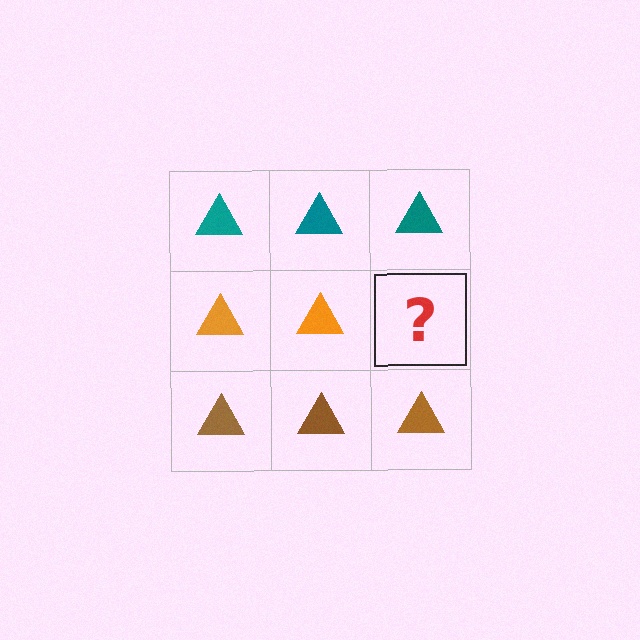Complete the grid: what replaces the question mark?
The question mark should be replaced with an orange triangle.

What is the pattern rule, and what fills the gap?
The rule is that each row has a consistent color. The gap should be filled with an orange triangle.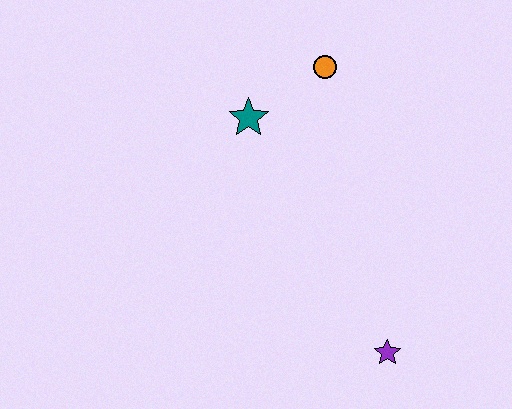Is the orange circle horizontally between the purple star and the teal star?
Yes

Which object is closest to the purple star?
The teal star is closest to the purple star.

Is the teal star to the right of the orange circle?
No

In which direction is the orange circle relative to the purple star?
The orange circle is above the purple star.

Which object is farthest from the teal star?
The purple star is farthest from the teal star.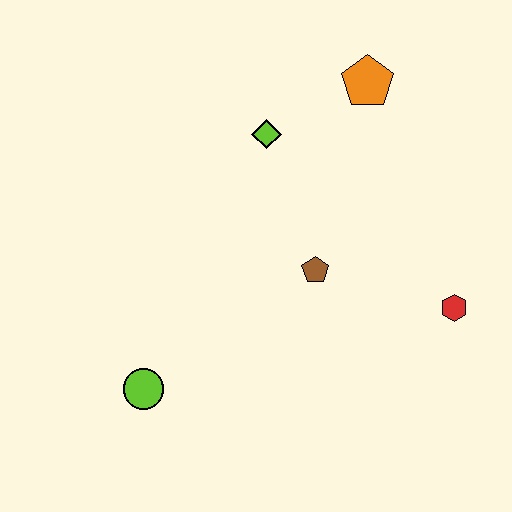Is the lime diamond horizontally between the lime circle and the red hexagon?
Yes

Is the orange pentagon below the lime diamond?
No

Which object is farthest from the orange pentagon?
The lime circle is farthest from the orange pentagon.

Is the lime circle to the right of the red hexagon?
No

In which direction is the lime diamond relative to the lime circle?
The lime diamond is above the lime circle.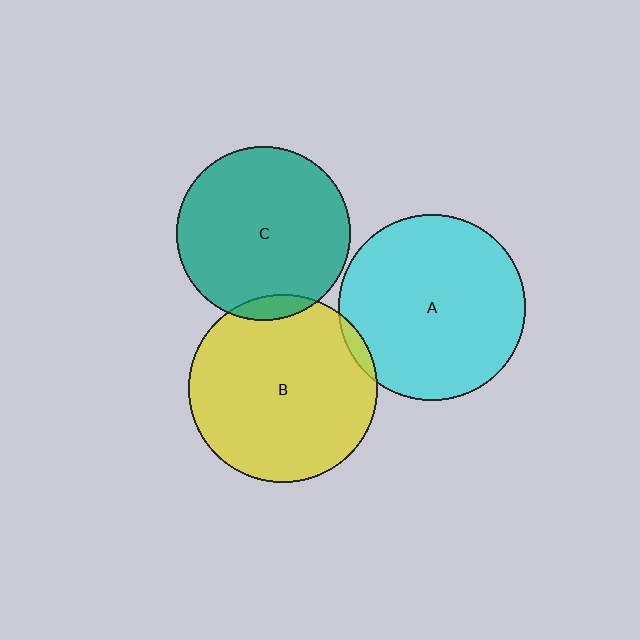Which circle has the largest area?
Circle B (yellow).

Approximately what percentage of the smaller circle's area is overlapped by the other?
Approximately 5%.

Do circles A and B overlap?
Yes.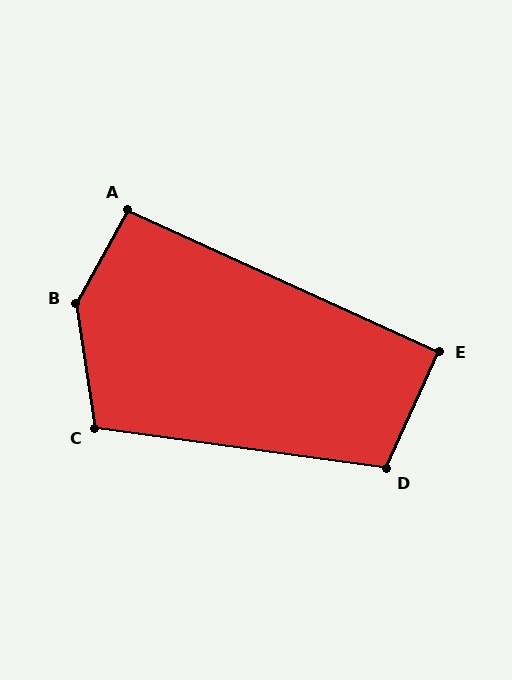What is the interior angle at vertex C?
Approximately 107 degrees (obtuse).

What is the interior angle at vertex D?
Approximately 106 degrees (obtuse).